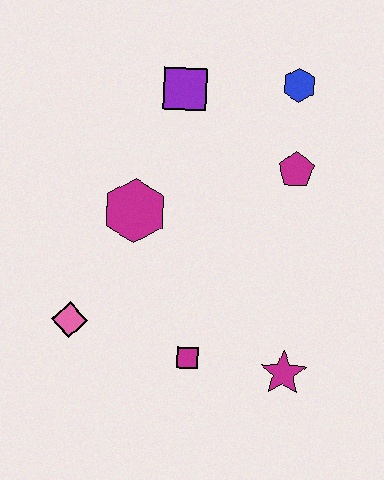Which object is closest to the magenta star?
The magenta square is closest to the magenta star.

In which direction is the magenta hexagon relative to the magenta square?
The magenta hexagon is above the magenta square.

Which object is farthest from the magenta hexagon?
The magenta star is farthest from the magenta hexagon.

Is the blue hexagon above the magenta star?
Yes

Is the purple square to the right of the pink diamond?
Yes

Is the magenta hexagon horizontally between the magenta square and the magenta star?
No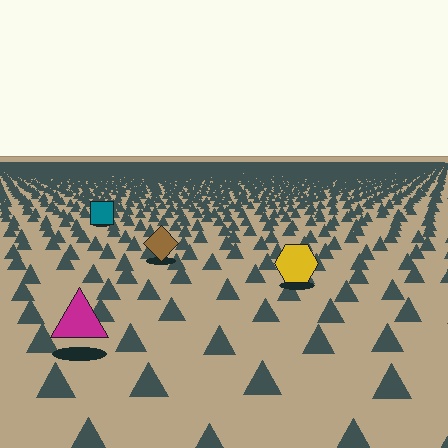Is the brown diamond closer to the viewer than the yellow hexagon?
No. The yellow hexagon is closer — you can tell from the texture gradient: the ground texture is coarser near it.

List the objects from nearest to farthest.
From nearest to farthest: the magenta triangle, the yellow hexagon, the brown diamond, the teal square.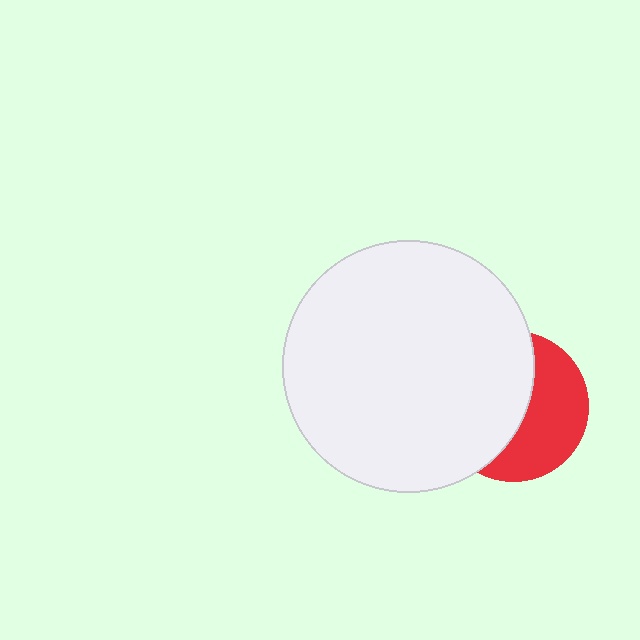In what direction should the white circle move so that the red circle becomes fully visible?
The white circle should move left. That is the shortest direction to clear the overlap and leave the red circle fully visible.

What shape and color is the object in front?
The object in front is a white circle.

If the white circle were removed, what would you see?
You would see the complete red circle.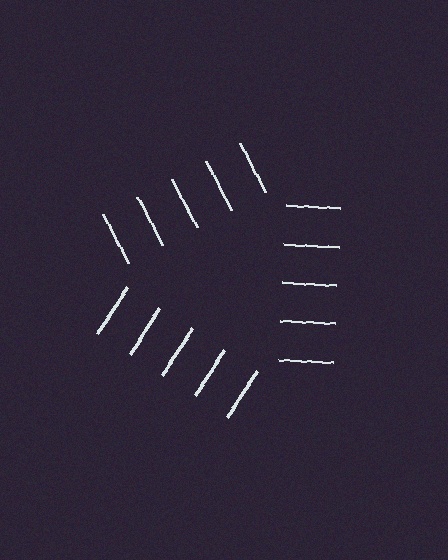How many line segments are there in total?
15 — 5 along each of the 3 edges.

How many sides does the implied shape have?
3 sides — the line-ends trace a triangle.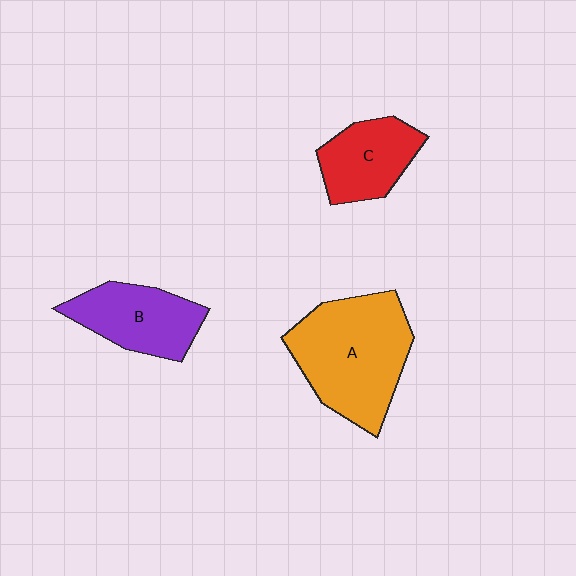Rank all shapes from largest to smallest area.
From largest to smallest: A (orange), B (purple), C (red).